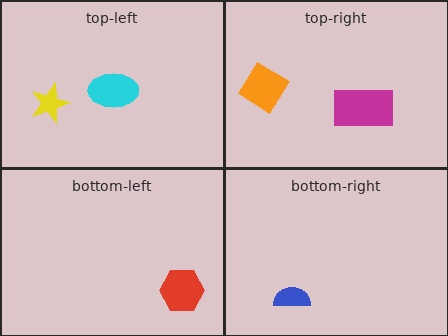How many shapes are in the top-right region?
2.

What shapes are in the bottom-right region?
The blue semicircle.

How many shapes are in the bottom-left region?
1.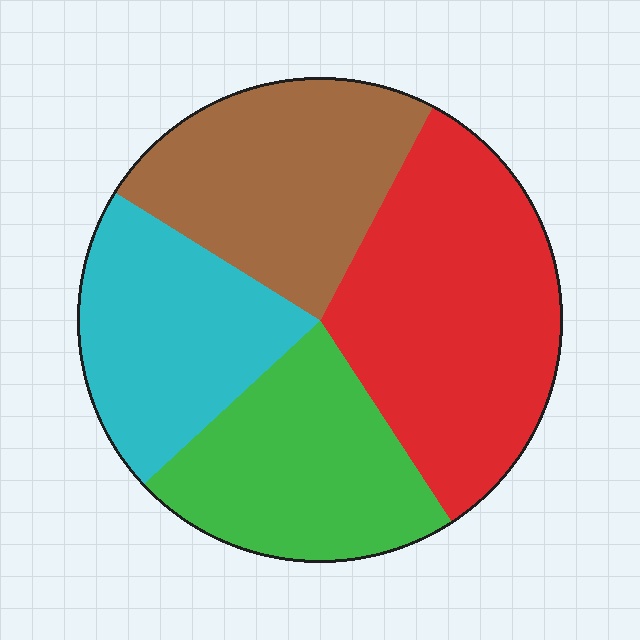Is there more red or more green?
Red.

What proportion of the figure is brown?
Brown takes up about one quarter (1/4) of the figure.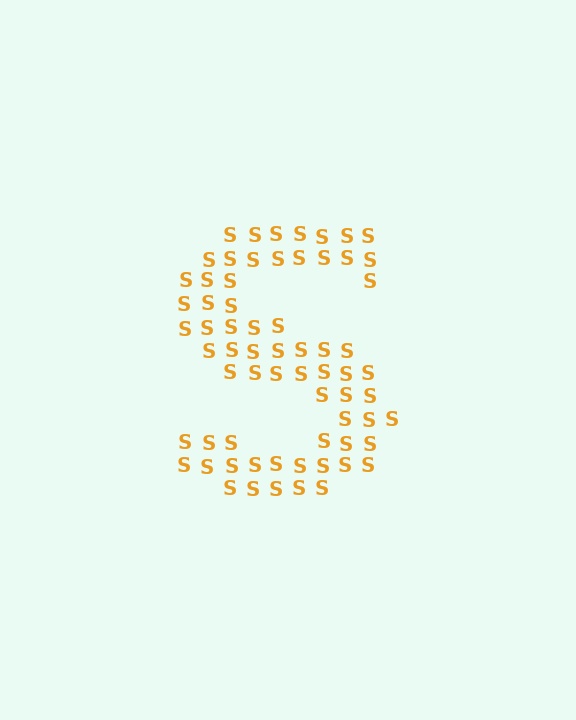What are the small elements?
The small elements are letter S's.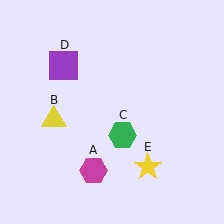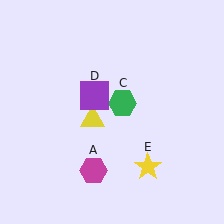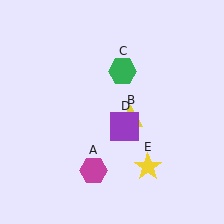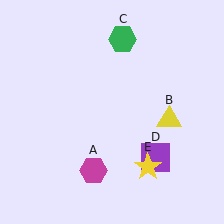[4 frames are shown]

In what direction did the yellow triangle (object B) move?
The yellow triangle (object B) moved right.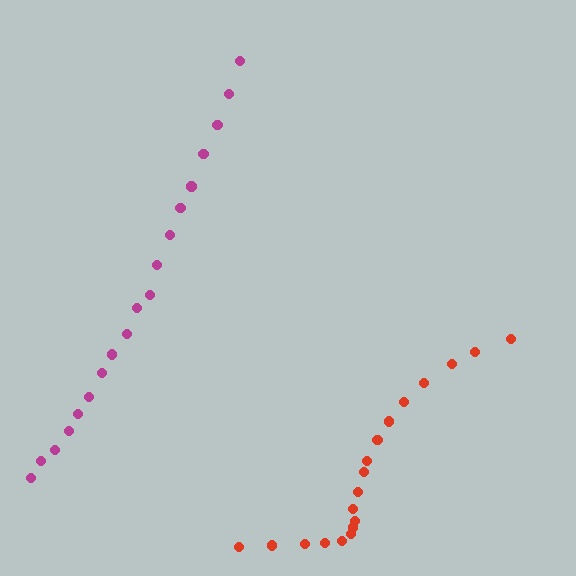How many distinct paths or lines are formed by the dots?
There are 2 distinct paths.